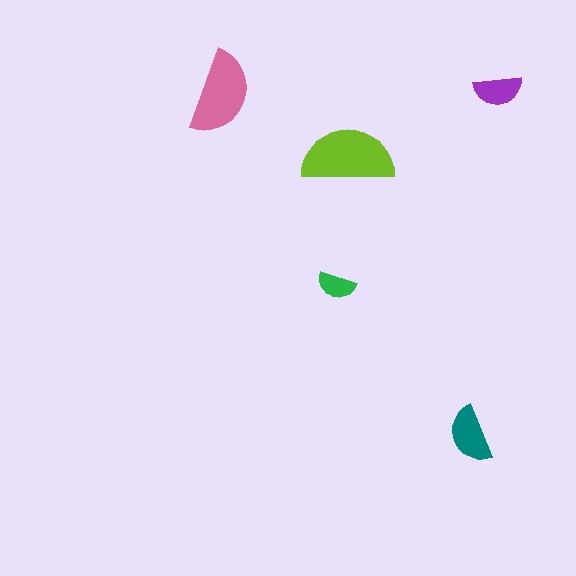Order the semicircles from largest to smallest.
the lime one, the pink one, the teal one, the purple one, the green one.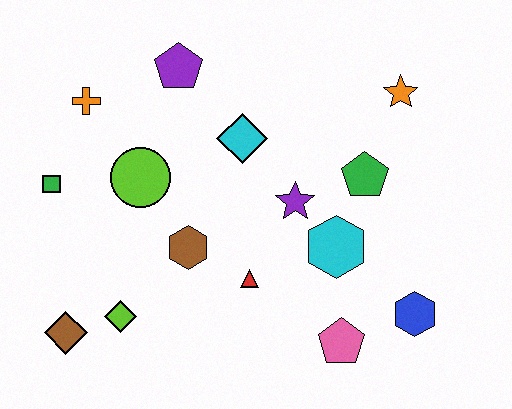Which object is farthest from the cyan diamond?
The brown diamond is farthest from the cyan diamond.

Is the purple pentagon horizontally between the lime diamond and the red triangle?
Yes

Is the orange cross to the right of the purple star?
No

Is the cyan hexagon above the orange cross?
No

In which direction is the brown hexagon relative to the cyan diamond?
The brown hexagon is below the cyan diamond.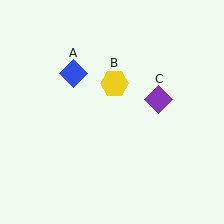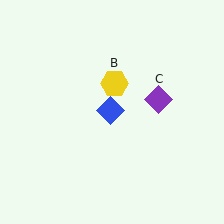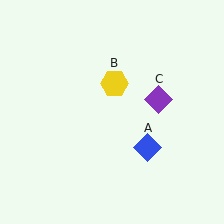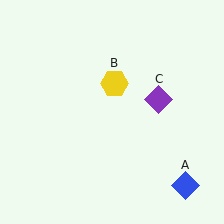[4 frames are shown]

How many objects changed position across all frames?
1 object changed position: blue diamond (object A).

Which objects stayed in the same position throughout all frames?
Yellow hexagon (object B) and purple diamond (object C) remained stationary.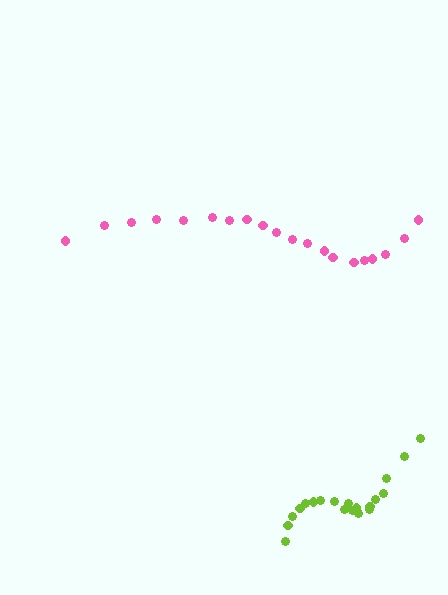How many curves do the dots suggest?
There are 2 distinct paths.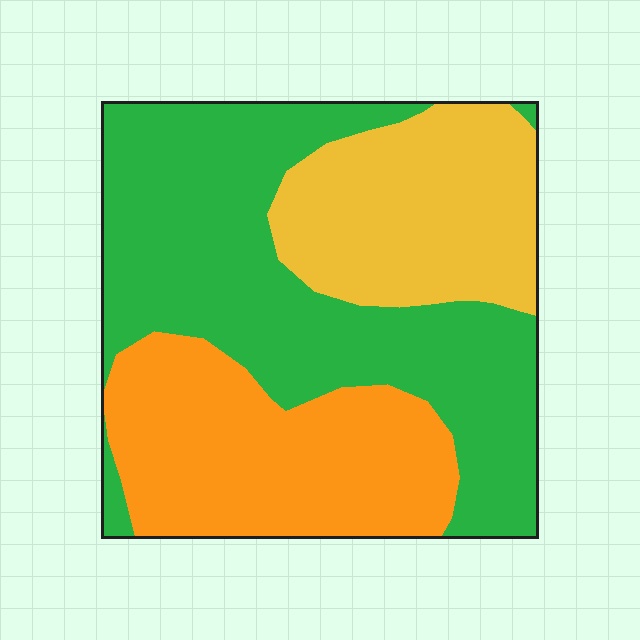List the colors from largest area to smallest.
From largest to smallest: green, orange, yellow.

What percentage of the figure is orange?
Orange takes up between a sixth and a third of the figure.